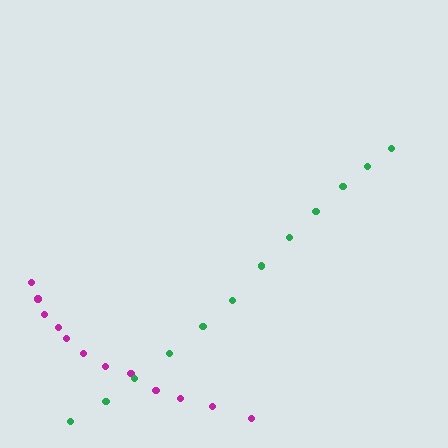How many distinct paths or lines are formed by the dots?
There are 2 distinct paths.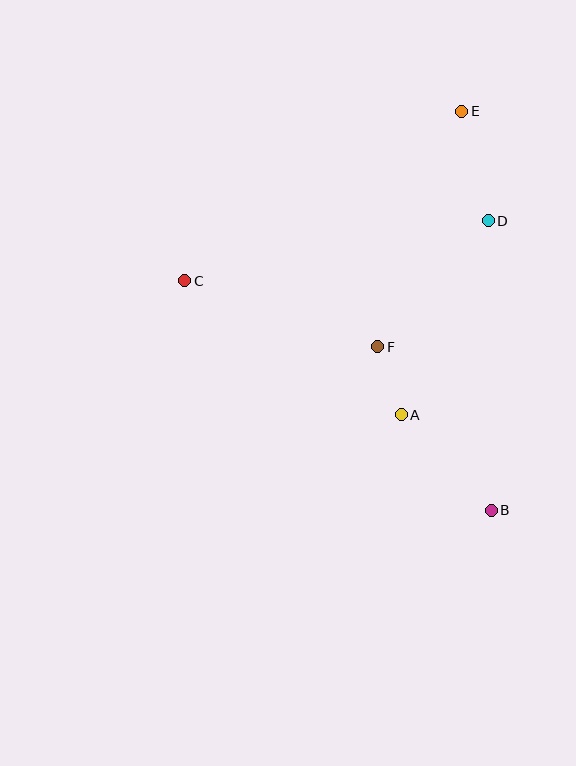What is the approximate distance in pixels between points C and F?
The distance between C and F is approximately 204 pixels.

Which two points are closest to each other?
Points A and F are closest to each other.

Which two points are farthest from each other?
Points B and E are farthest from each other.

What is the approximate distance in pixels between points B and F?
The distance between B and F is approximately 199 pixels.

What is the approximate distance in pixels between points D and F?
The distance between D and F is approximately 168 pixels.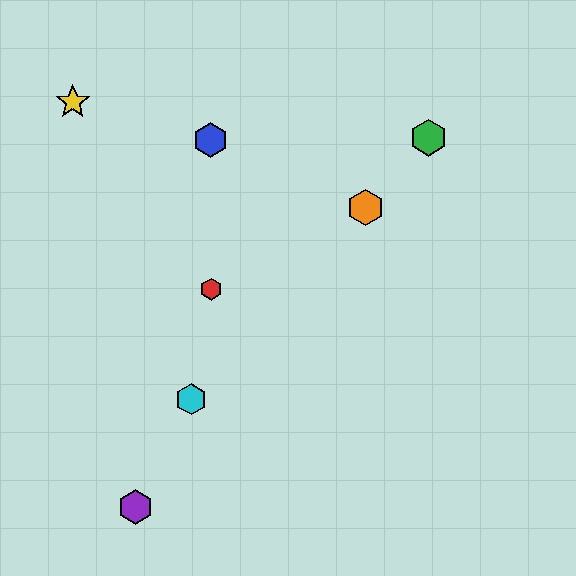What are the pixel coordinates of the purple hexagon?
The purple hexagon is at (136, 507).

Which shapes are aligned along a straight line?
The green hexagon, the orange hexagon, the cyan hexagon are aligned along a straight line.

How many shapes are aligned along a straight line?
3 shapes (the green hexagon, the orange hexagon, the cyan hexagon) are aligned along a straight line.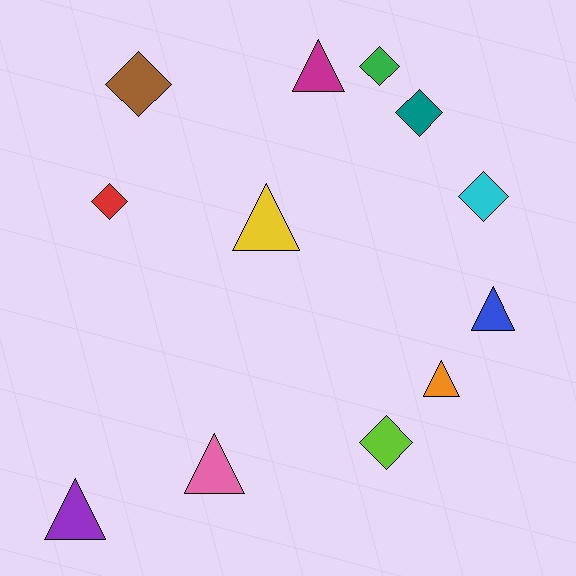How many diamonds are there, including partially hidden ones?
There are 6 diamonds.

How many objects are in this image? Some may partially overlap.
There are 12 objects.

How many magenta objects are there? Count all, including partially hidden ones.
There is 1 magenta object.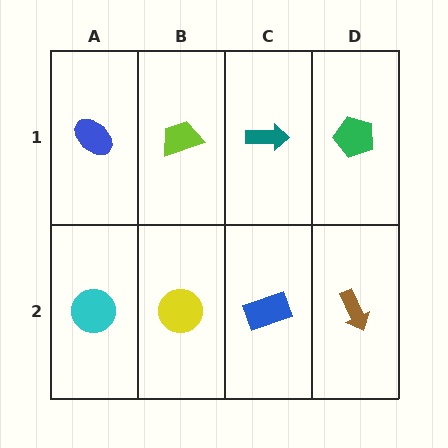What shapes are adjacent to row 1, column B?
A yellow circle (row 2, column B), a blue ellipse (row 1, column A), a teal arrow (row 1, column C).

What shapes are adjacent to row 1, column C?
A blue rectangle (row 2, column C), a lime trapezoid (row 1, column B), a green pentagon (row 1, column D).